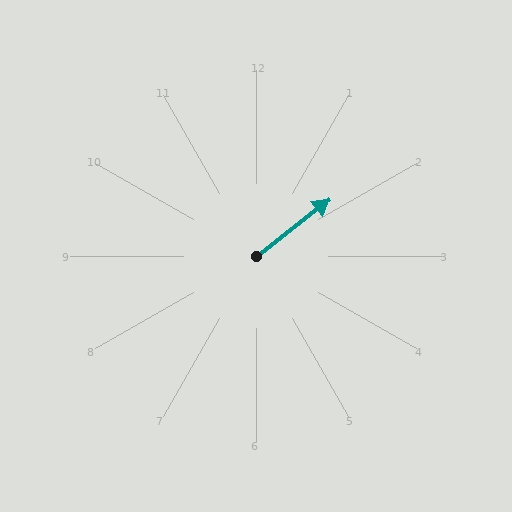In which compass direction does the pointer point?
Northeast.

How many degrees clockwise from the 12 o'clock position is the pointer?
Approximately 52 degrees.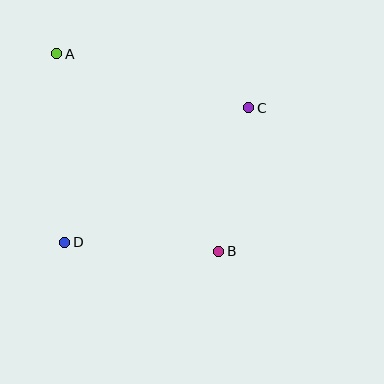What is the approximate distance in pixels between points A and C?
The distance between A and C is approximately 199 pixels.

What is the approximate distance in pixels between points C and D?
The distance between C and D is approximately 228 pixels.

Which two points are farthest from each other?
Points A and B are farthest from each other.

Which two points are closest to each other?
Points B and C are closest to each other.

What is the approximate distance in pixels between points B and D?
The distance between B and D is approximately 154 pixels.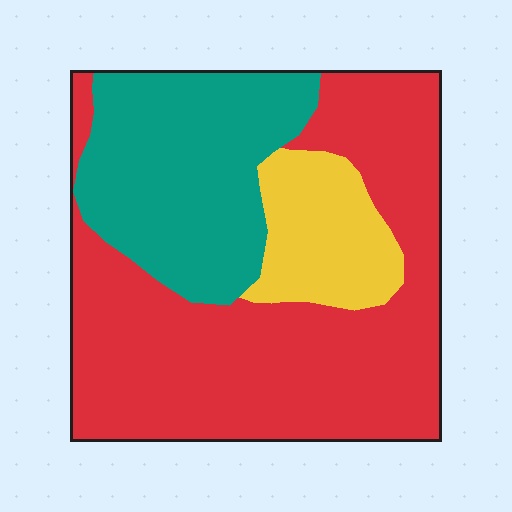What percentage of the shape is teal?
Teal covers roughly 30% of the shape.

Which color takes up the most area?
Red, at roughly 55%.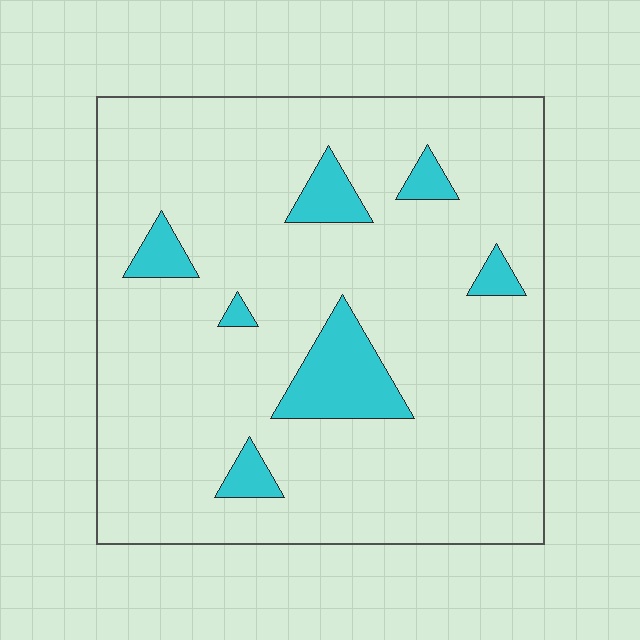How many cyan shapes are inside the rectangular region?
7.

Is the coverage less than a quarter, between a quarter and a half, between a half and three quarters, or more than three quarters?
Less than a quarter.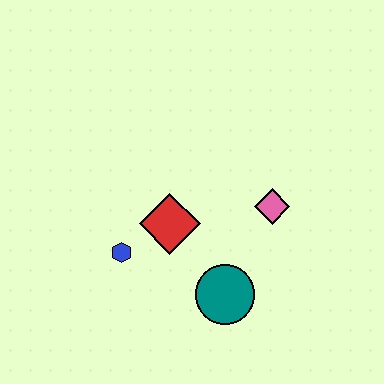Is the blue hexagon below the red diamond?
Yes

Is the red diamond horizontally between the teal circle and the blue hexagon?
Yes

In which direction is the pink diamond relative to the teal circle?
The pink diamond is above the teal circle.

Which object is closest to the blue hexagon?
The red diamond is closest to the blue hexagon.